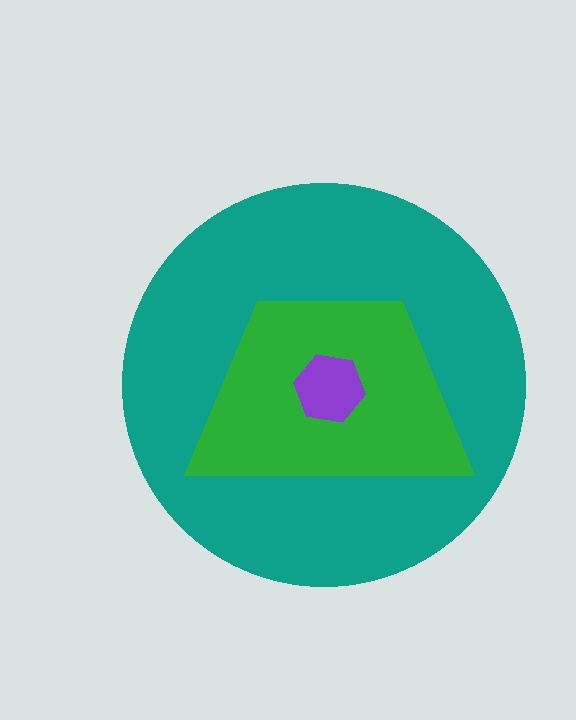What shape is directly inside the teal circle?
The green trapezoid.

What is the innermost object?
The purple hexagon.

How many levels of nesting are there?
3.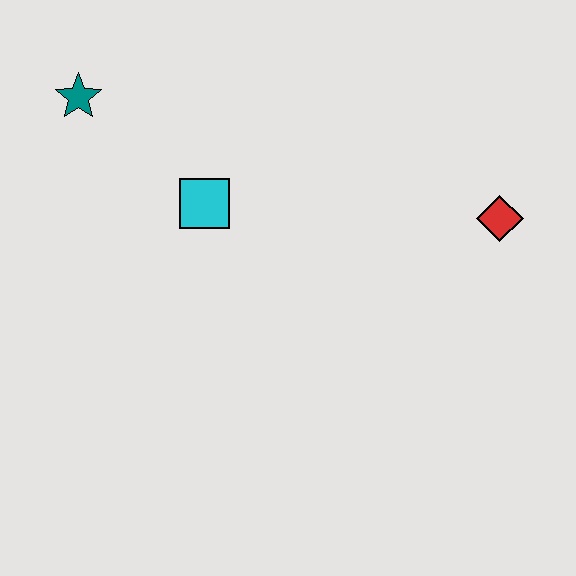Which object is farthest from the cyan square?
The red diamond is farthest from the cyan square.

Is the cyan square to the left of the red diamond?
Yes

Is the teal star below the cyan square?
No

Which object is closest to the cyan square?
The teal star is closest to the cyan square.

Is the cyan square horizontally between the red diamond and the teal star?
Yes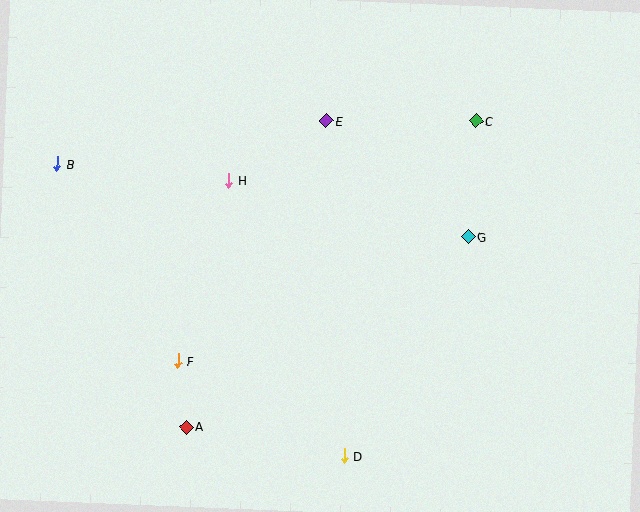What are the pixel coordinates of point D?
Point D is at (344, 456).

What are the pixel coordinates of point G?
Point G is at (468, 237).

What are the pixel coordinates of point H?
Point H is at (229, 180).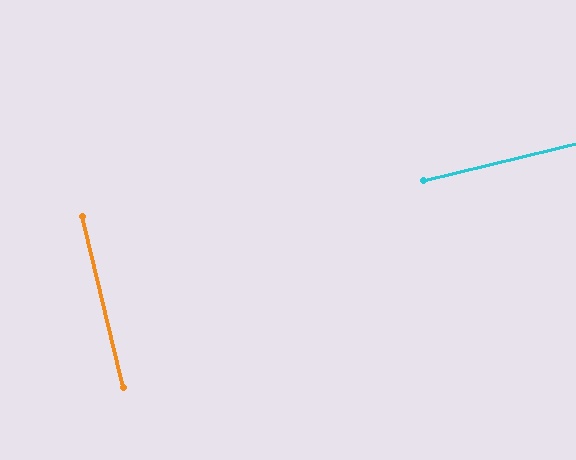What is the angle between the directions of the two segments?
Approximately 90 degrees.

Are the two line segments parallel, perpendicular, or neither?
Perpendicular — they meet at approximately 90°.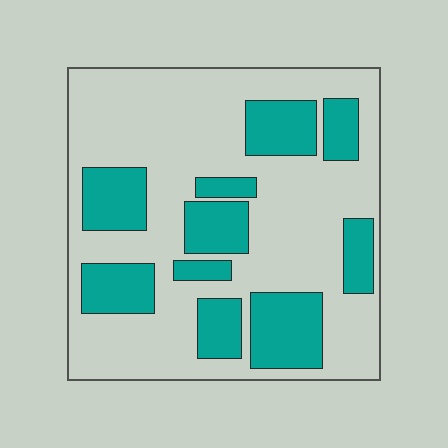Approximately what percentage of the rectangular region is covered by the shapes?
Approximately 30%.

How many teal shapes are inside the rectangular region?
10.